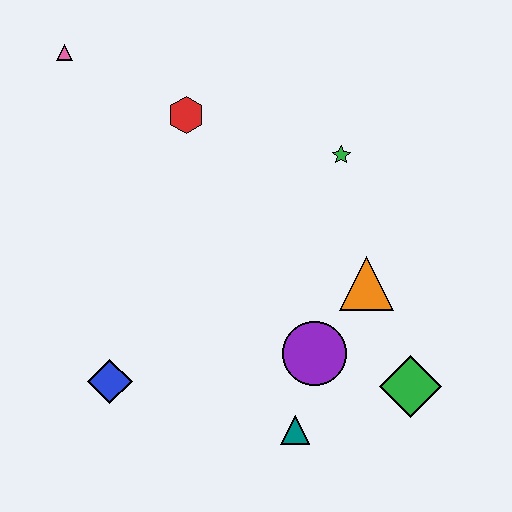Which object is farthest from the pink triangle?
The green diamond is farthest from the pink triangle.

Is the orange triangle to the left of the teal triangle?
No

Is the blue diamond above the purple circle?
No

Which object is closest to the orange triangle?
The purple circle is closest to the orange triangle.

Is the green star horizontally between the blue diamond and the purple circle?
No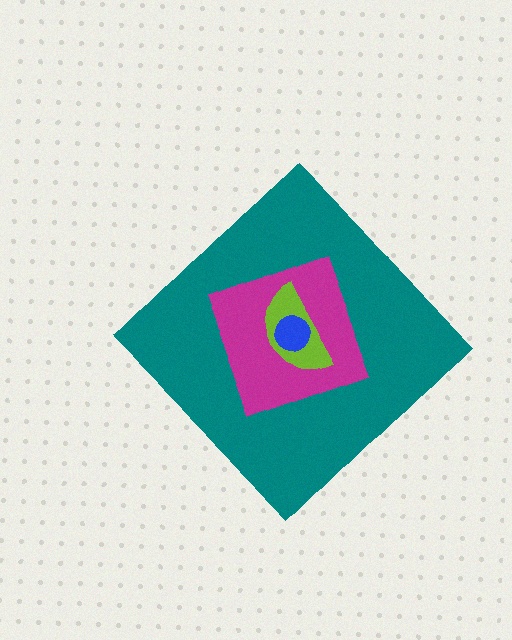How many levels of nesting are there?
4.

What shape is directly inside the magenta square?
The lime semicircle.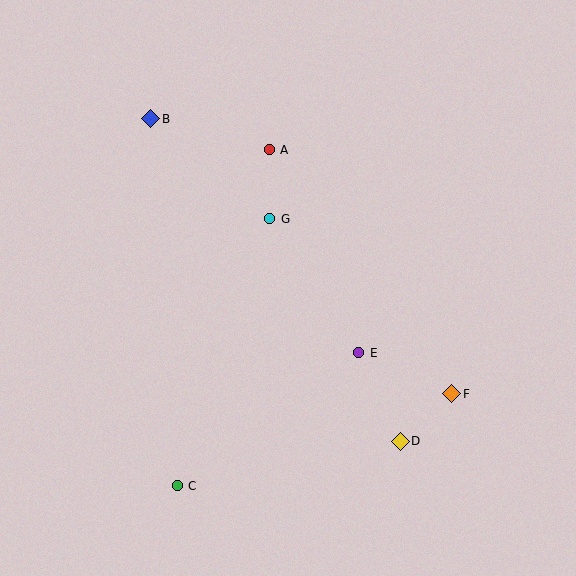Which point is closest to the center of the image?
Point G at (270, 219) is closest to the center.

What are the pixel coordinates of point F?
Point F is at (452, 394).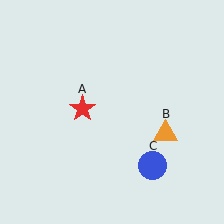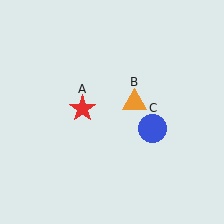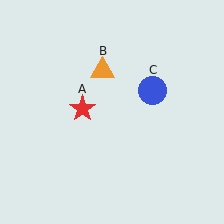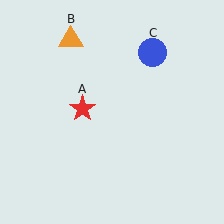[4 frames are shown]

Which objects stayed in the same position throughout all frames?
Red star (object A) remained stationary.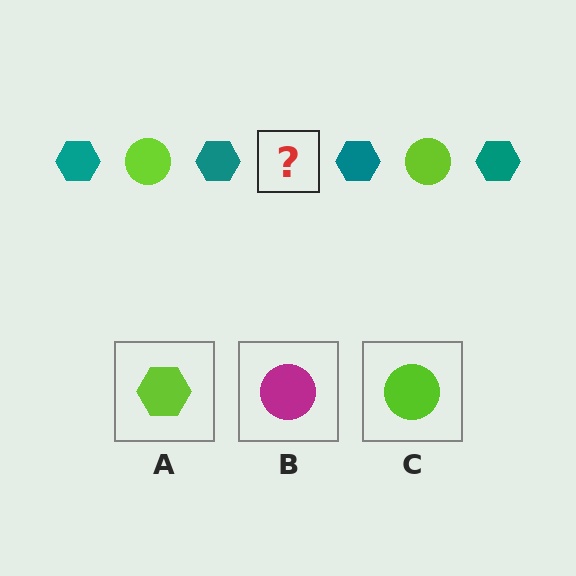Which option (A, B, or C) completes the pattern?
C.